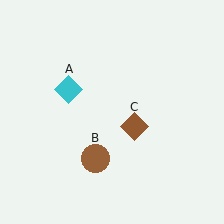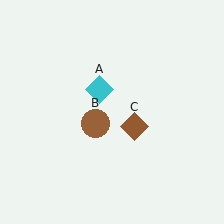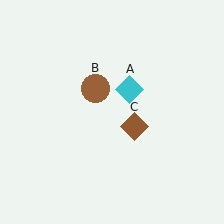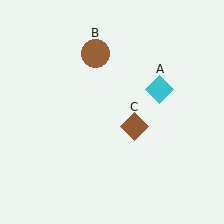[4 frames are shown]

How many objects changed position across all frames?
2 objects changed position: cyan diamond (object A), brown circle (object B).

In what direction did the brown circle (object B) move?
The brown circle (object B) moved up.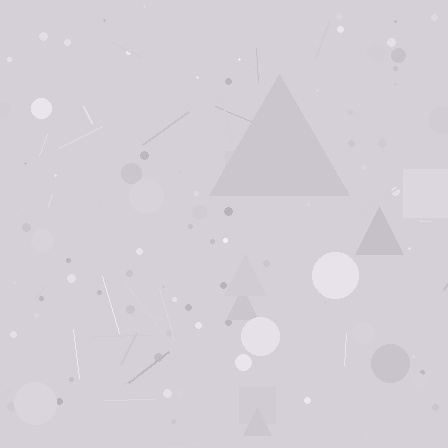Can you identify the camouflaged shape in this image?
The camouflaged shape is a triangle.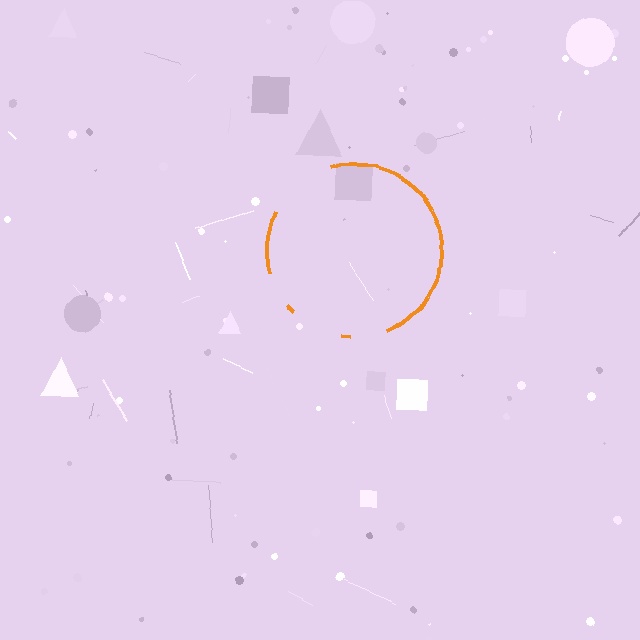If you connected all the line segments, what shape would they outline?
They would outline a circle.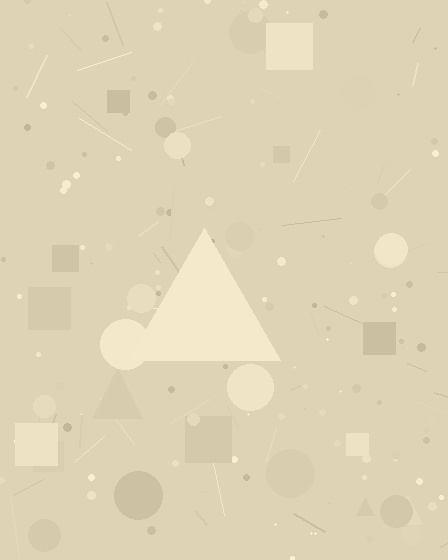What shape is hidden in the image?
A triangle is hidden in the image.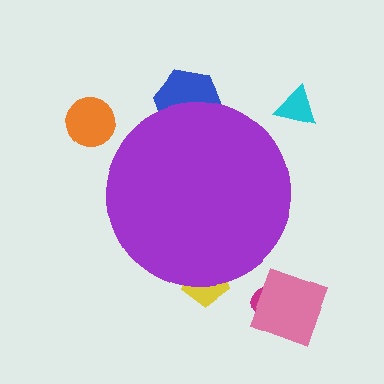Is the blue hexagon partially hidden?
Yes, the blue hexagon is partially hidden behind the purple circle.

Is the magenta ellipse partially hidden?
No, the magenta ellipse is fully visible.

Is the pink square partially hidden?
No, the pink square is fully visible.